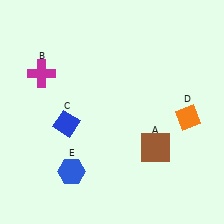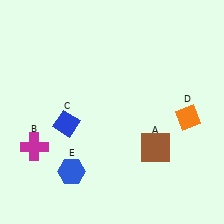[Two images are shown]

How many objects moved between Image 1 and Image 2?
1 object moved between the two images.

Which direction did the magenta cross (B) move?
The magenta cross (B) moved down.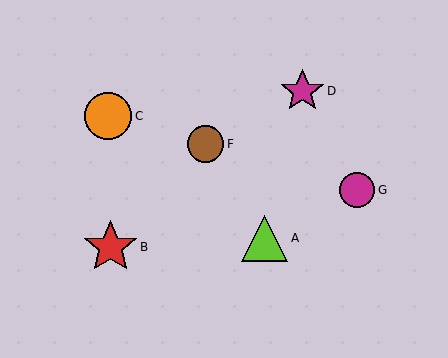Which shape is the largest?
The red star (labeled B) is the largest.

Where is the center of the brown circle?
The center of the brown circle is at (205, 144).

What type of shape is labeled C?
Shape C is an orange circle.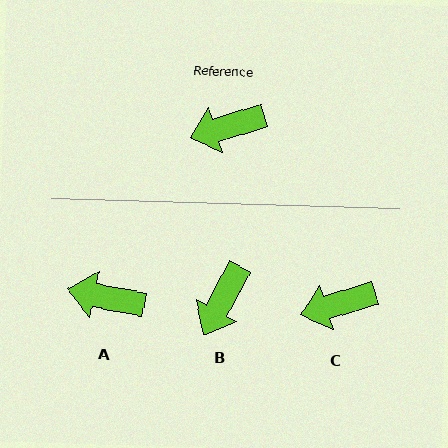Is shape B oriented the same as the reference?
No, it is off by about 45 degrees.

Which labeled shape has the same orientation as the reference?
C.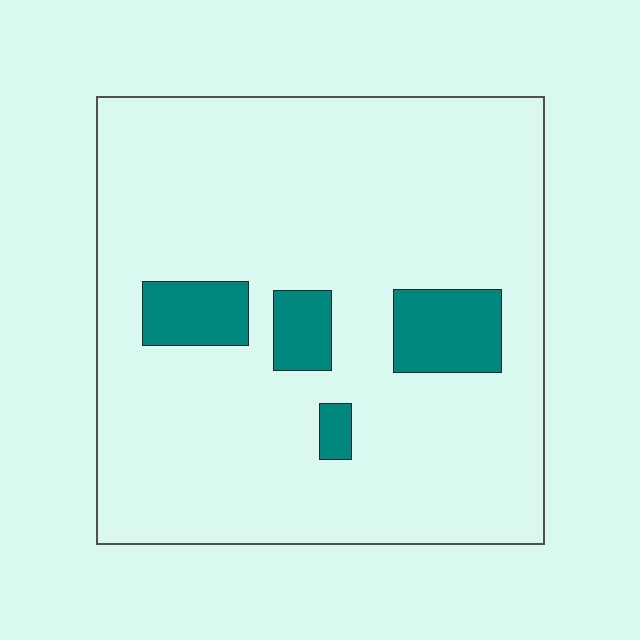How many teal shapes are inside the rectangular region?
4.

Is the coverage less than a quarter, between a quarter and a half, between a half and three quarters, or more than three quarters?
Less than a quarter.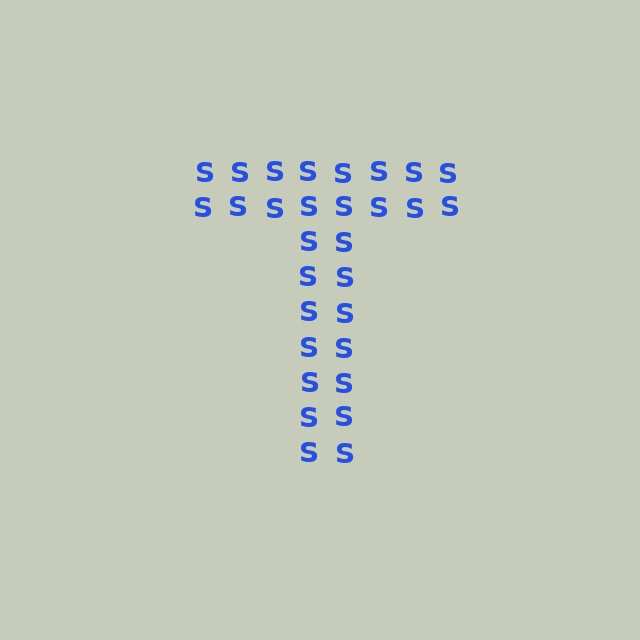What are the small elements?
The small elements are letter S's.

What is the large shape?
The large shape is the letter T.